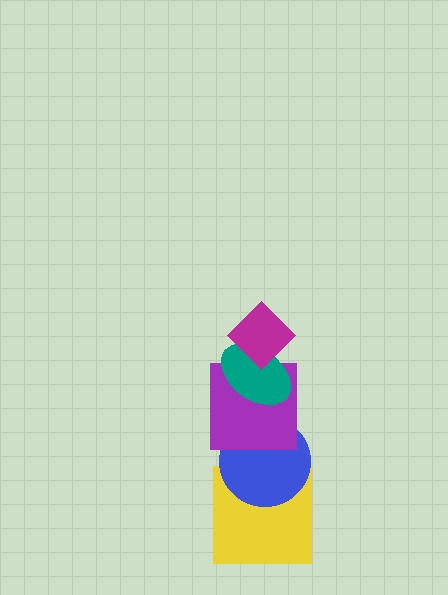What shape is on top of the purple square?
The teal ellipse is on top of the purple square.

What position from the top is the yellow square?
The yellow square is 5th from the top.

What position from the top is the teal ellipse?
The teal ellipse is 2nd from the top.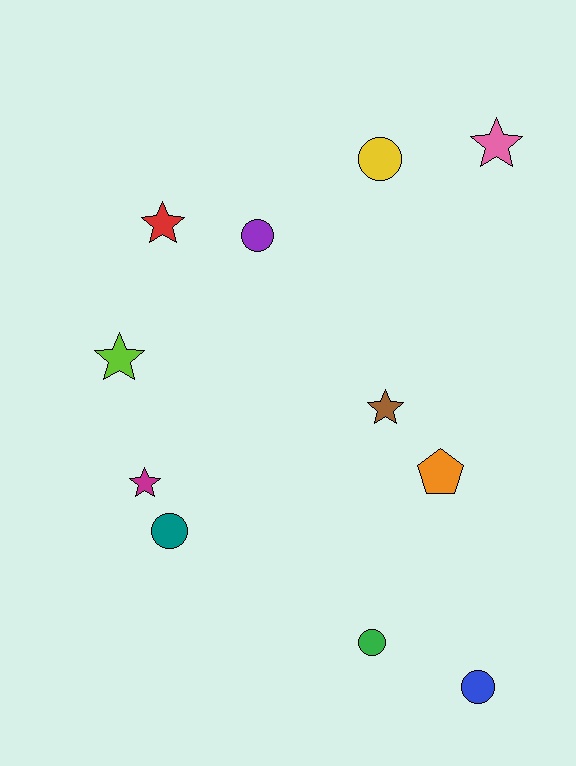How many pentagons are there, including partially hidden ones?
There is 1 pentagon.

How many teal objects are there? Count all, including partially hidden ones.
There is 1 teal object.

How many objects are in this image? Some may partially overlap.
There are 11 objects.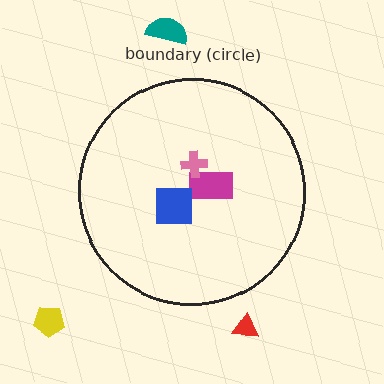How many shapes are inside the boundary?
3 inside, 3 outside.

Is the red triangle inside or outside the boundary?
Outside.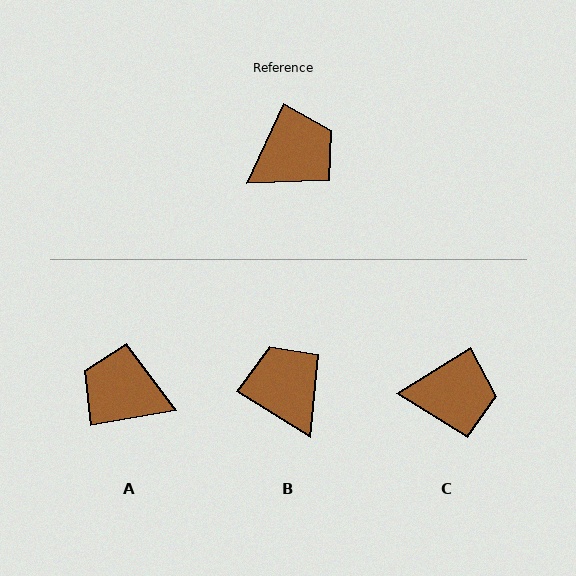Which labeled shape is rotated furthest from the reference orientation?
A, about 125 degrees away.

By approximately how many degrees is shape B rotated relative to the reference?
Approximately 83 degrees counter-clockwise.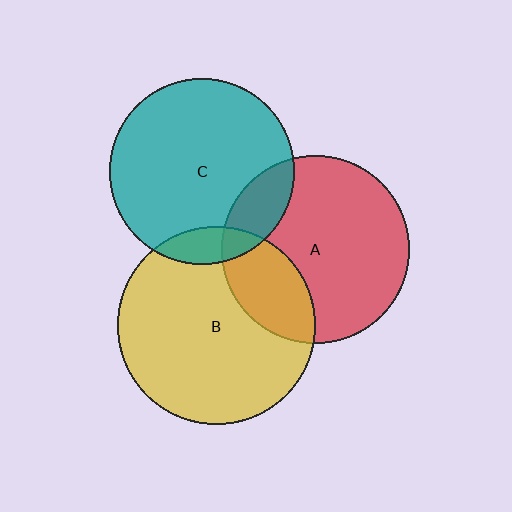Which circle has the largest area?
Circle B (yellow).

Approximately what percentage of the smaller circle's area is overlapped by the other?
Approximately 10%.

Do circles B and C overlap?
Yes.